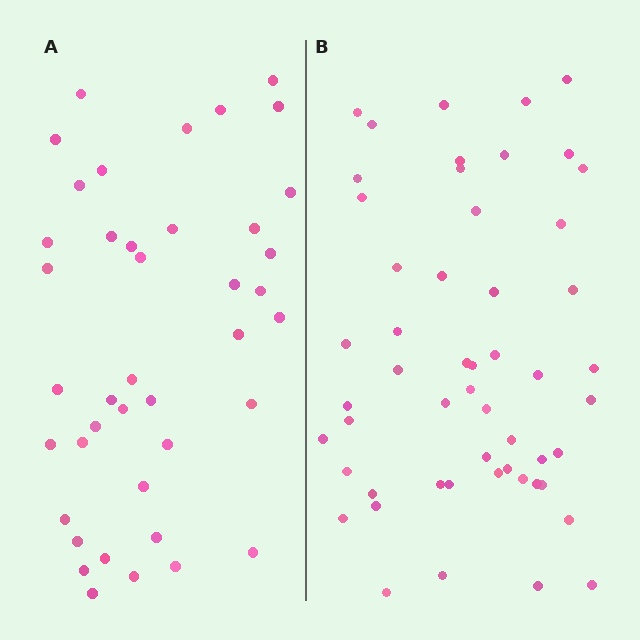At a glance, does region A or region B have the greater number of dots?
Region B (the right region) has more dots.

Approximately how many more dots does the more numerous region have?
Region B has roughly 12 or so more dots than region A.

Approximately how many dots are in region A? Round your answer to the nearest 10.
About 40 dots. (The exact count is 41, which rounds to 40.)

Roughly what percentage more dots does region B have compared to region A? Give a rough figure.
About 30% more.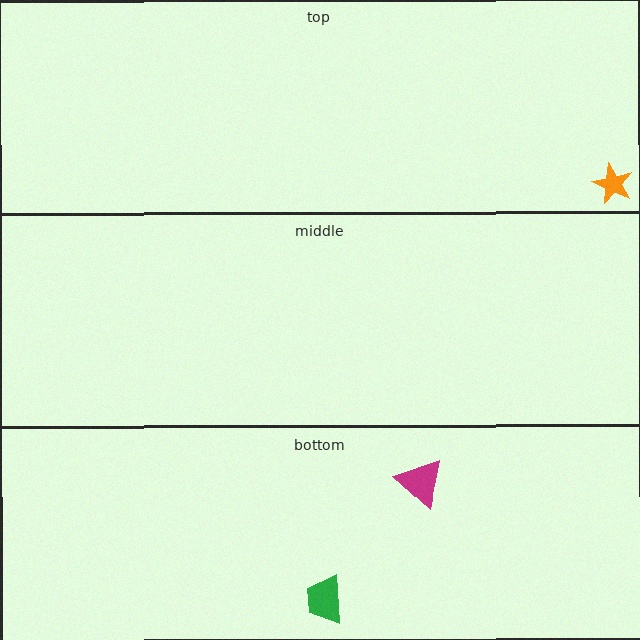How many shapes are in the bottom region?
2.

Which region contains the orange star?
The top region.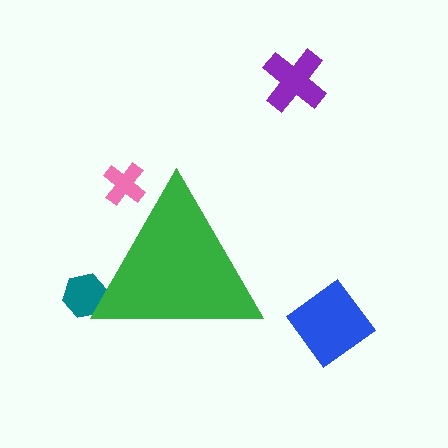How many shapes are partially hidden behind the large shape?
2 shapes are partially hidden.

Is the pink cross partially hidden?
Yes, the pink cross is partially hidden behind the green triangle.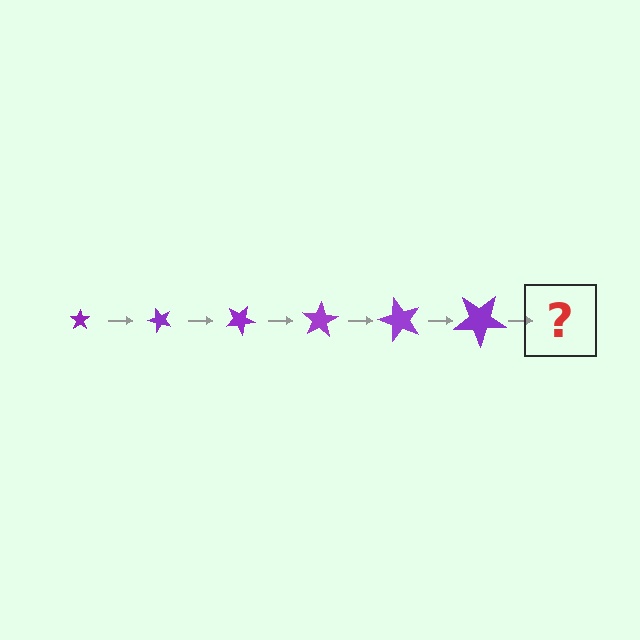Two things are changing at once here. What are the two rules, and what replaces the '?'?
The two rules are that the star grows larger each step and it rotates 50 degrees each step. The '?' should be a star, larger than the previous one and rotated 300 degrees from the start.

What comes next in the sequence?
The next element should be a star, larger than the previous one and rotated 300 degrees from the start.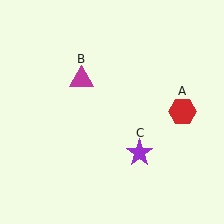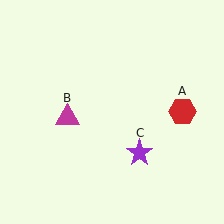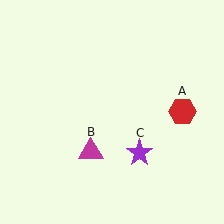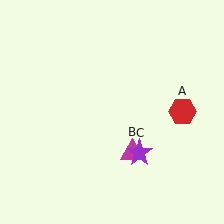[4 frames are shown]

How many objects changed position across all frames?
1 object changed position: magenta triangle (object B).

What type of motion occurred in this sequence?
The magenta triangle (object B) rotated counterclockwise around the center of the scene.